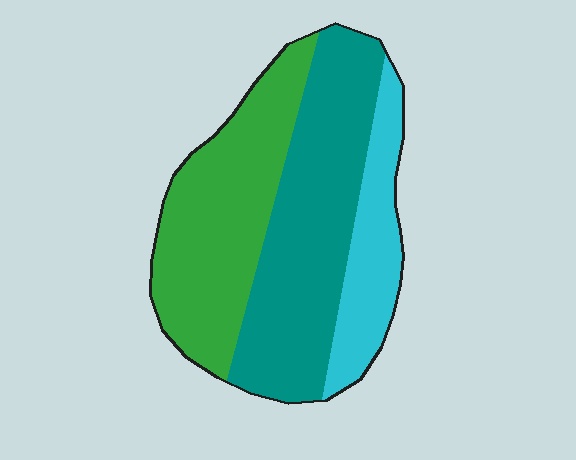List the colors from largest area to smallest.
From largest to smallest: teal, green, cyan.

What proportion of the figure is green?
Green covers roughly 40% of the figure.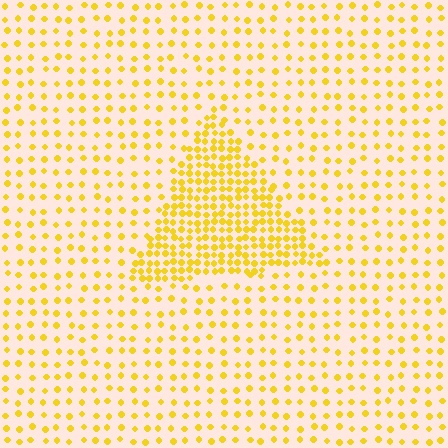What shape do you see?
I see a triangle.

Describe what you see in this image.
The image contains small yellow elements arranged at two different densities. A triangle-shaped region is visible where the elements are more densely packed than the surrounding area.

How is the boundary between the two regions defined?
The boundary is defined by a change in element density (approximately 2.5x ratio). All elements are the same color, size, and shape.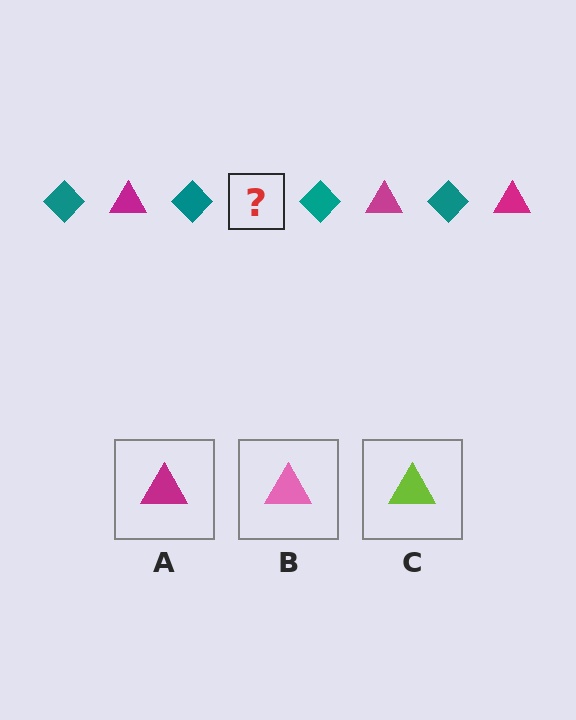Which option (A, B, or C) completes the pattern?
A.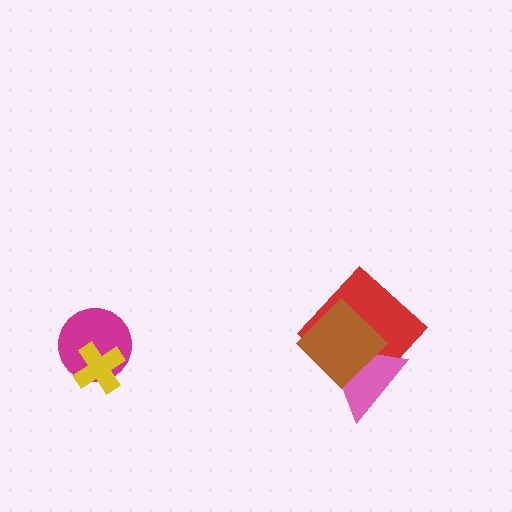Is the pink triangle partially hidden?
Yes, it is partially covered by another shape.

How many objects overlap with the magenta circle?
1 object overlaps with the magenta circle.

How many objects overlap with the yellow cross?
1 object overlaps with the yellow cross.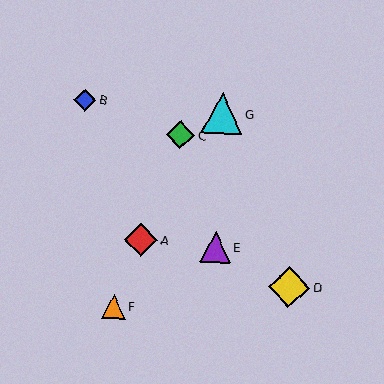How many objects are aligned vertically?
2 objects (E, G) are aligned vertically.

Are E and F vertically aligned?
No, E is at x≈215 and F is at x≈114.